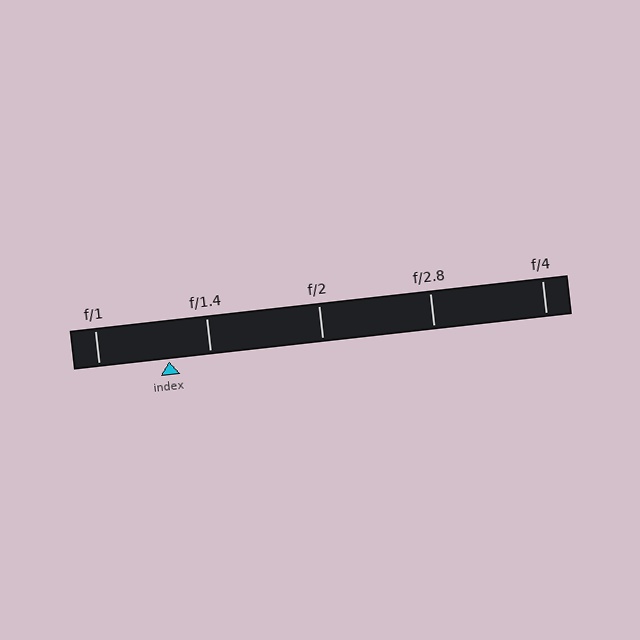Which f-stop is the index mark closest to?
The index mark is closest to f/1.4.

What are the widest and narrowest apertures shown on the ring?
The widest aperture shown is f/1 and the narrowest is f/4.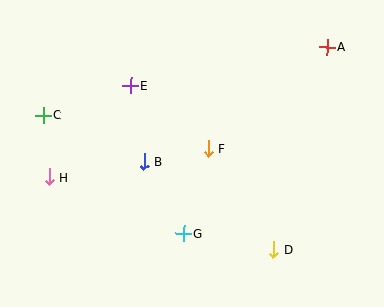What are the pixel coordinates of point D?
Point D is at (274, 250).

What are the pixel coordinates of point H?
Point H is at (49, 177).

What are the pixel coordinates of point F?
Point F is at (208, 148).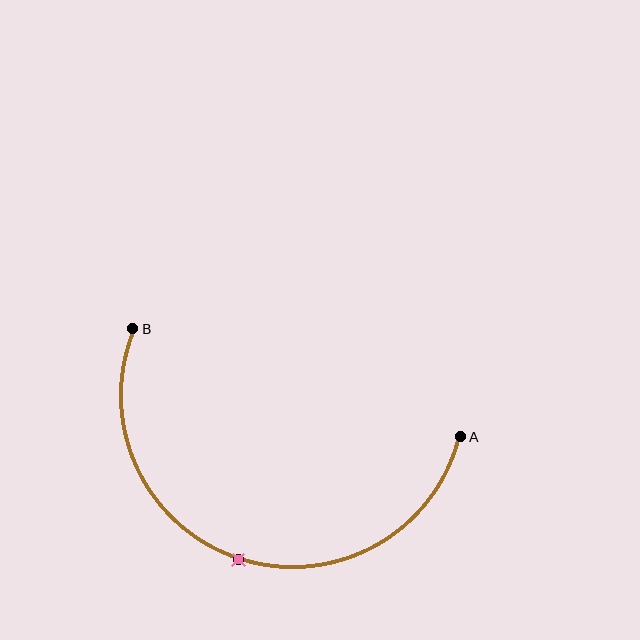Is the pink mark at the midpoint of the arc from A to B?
Yes. The pink mark lies on the arc at equal arc-length from both A and B — it is the arc midpoint.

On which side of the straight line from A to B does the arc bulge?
The arc bulges below the straight line connecting A and B.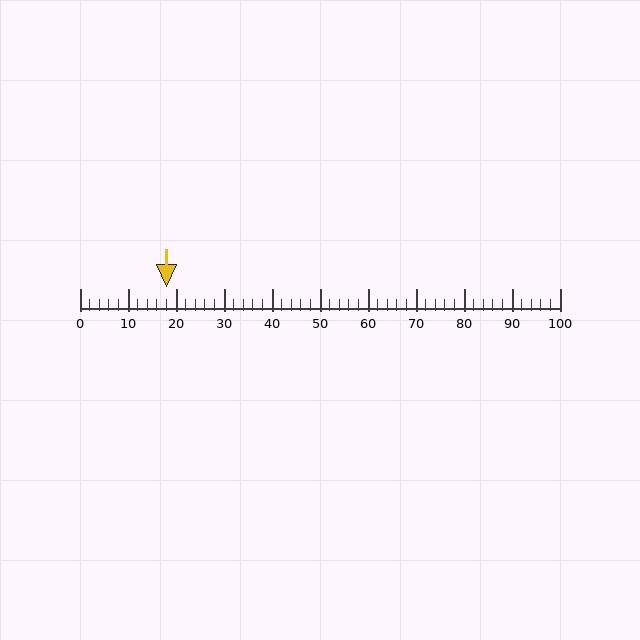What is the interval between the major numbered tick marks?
The major tick marks are spaced 10 units apart.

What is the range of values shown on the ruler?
The ruler shows values from 0 to 100.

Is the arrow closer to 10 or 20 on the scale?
The arrow is closer to 20.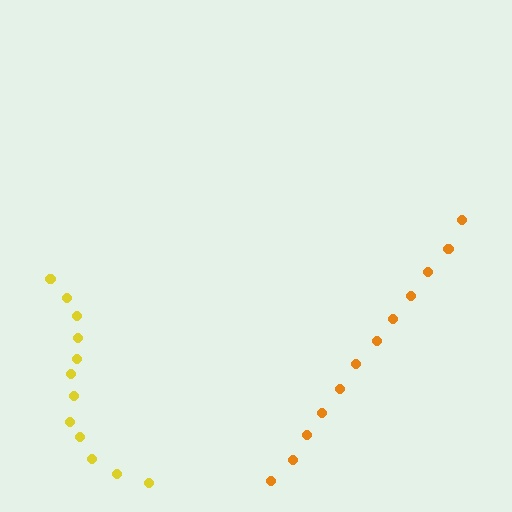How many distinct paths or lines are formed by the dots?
There are 2 distinct paths.